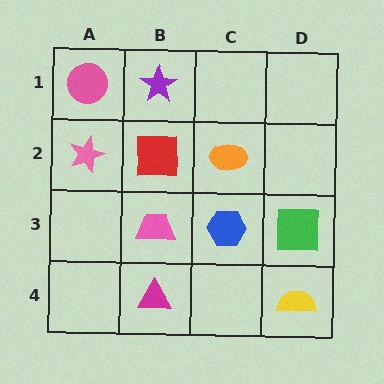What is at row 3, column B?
A pink trapezoid.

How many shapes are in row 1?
2 shapes.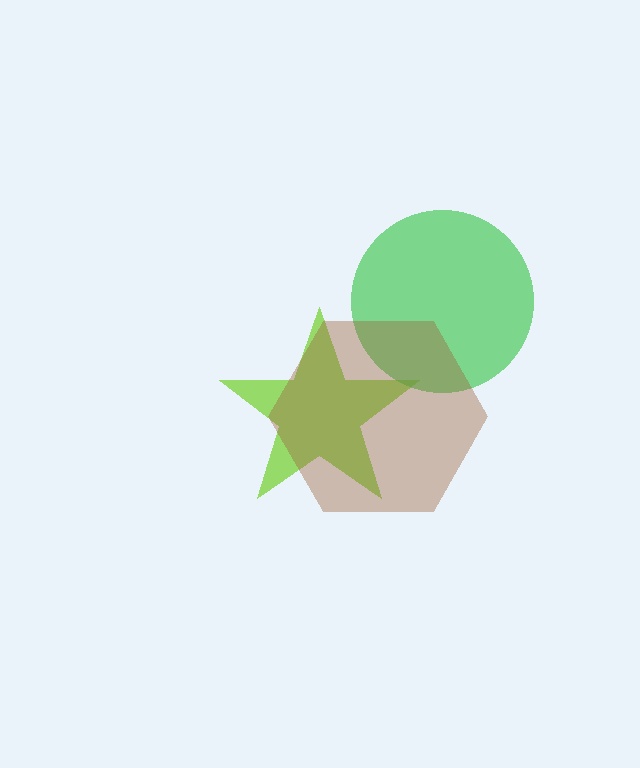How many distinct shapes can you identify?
There are 3 distinct shapes: a lime star, a green circle, a brown hexagon.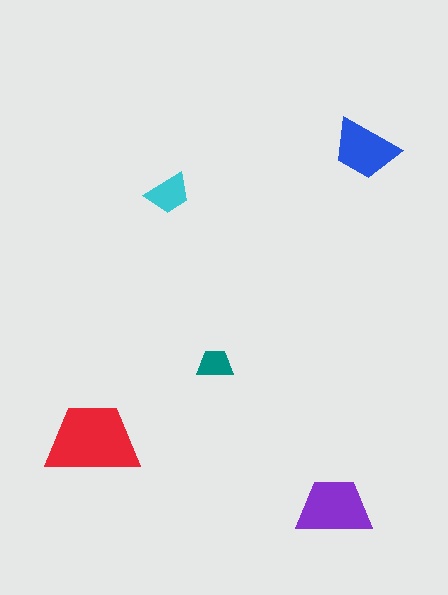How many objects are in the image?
There are 5 objects in the image.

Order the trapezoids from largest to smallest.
the red one, the purple one, the blue one, the cyan one, the teal one.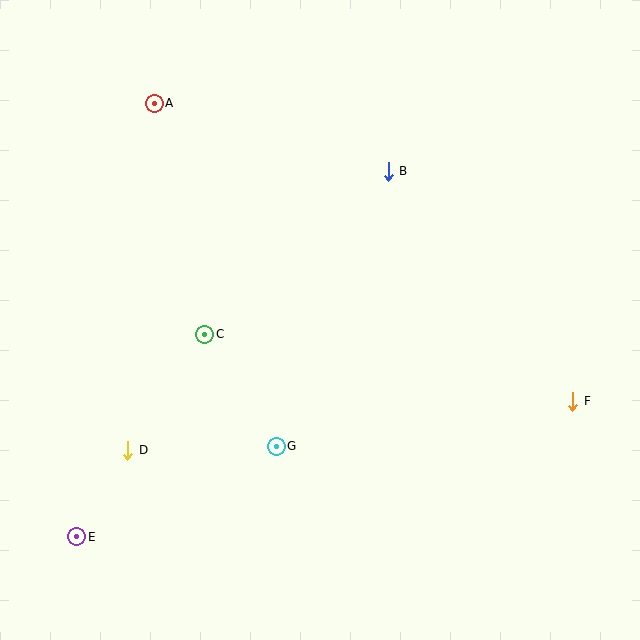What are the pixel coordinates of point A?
Point A is at (154, 103).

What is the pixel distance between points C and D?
The distance between C and D is 140 pixels.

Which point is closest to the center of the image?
Point C at (205, 334) is closest to the center.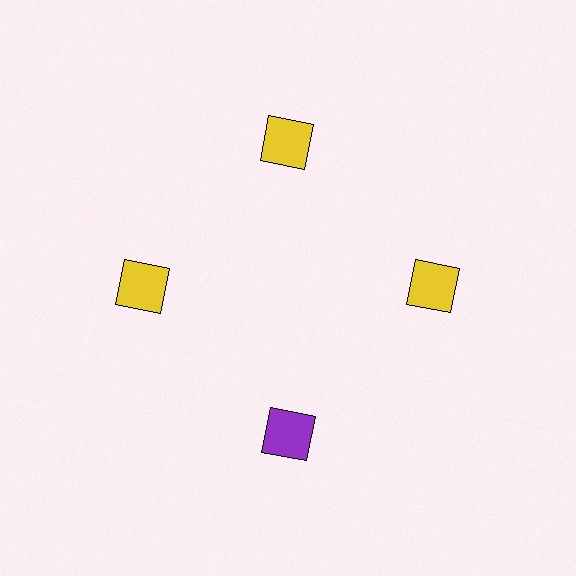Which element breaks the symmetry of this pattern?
The purple square at roughly the 6 o'clock position breaks the symmetry. All other shapes are yellow squares.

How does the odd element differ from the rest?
It has a different color: purple instead of yellow.